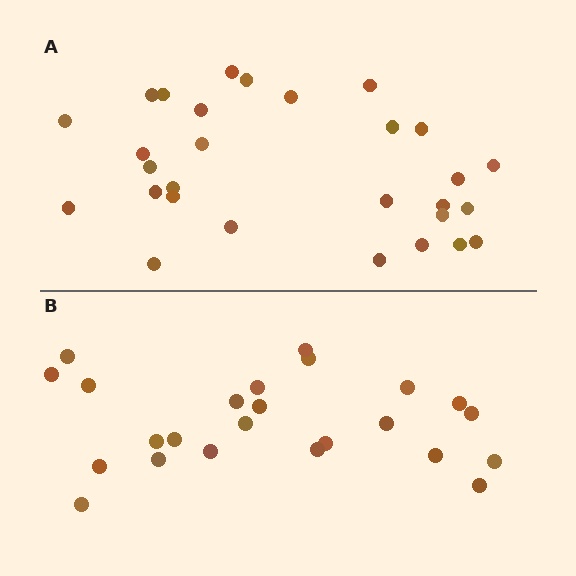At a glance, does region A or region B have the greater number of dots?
Region A (the top region) has more dots.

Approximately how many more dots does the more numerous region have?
Region A has about 5 more dots than region B.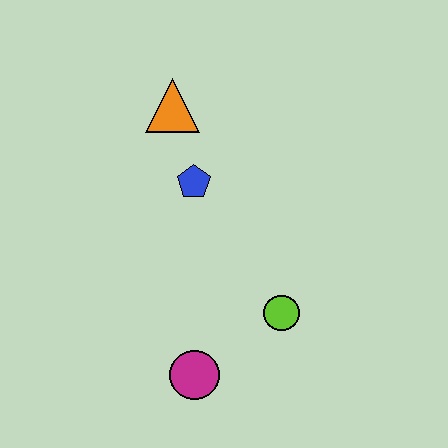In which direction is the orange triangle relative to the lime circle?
The orange triangle is above the lime circle.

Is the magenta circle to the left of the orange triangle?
No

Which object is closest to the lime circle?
The magenta circle is closest to the lime circle.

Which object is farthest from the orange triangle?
The magenta circle is farthest from the orange triangle.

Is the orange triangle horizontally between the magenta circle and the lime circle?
No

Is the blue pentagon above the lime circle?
Yes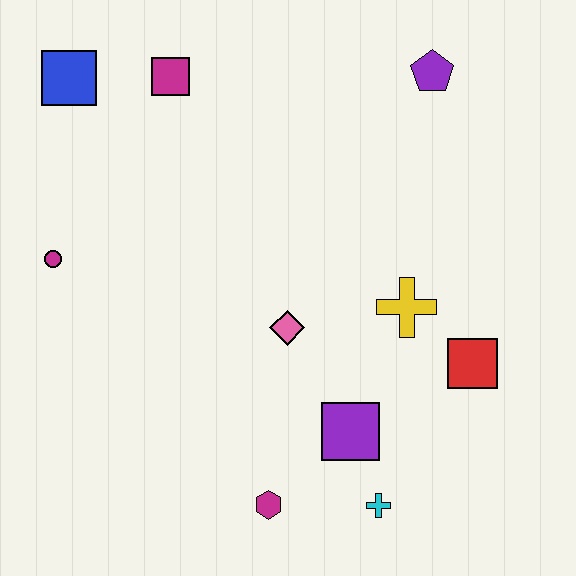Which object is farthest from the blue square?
The cyan cross is farthest from the blue square.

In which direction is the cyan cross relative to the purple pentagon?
The cyan cross is below the purple pentagon.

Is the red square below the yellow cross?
Yes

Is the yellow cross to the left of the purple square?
No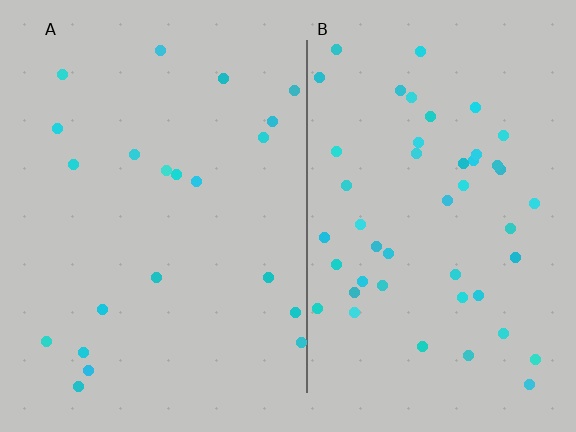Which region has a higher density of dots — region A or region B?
B (the right).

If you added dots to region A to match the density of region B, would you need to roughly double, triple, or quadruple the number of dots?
Approximately double.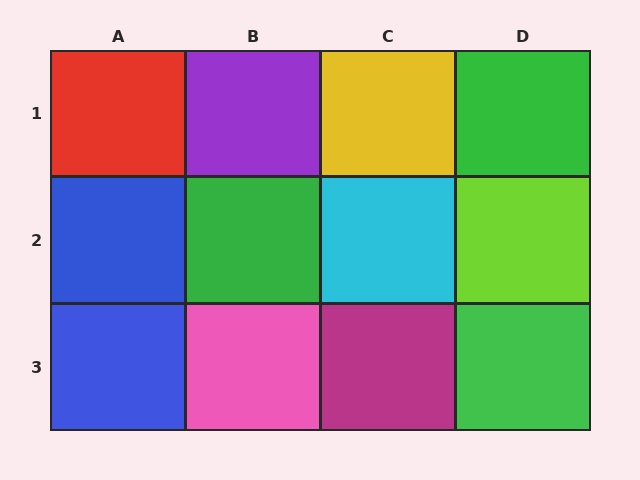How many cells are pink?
1 cell is pink.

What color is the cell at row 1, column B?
Purple.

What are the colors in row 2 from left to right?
Blue, green, cyan, lime.